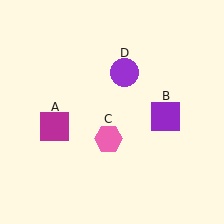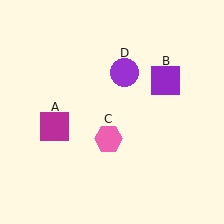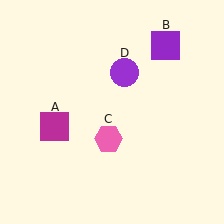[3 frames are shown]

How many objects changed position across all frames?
1 object changed position: purple square (object B).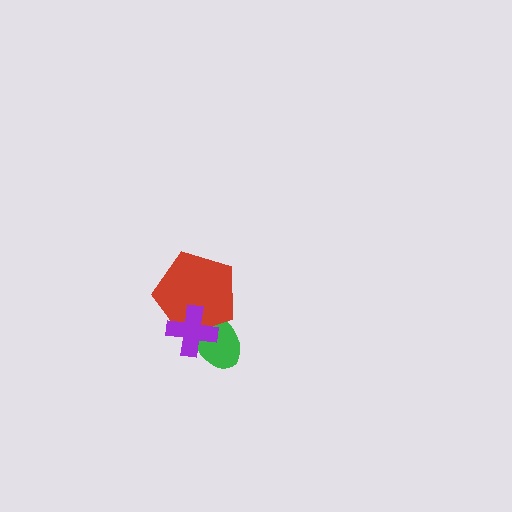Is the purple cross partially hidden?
No, no other shape covers it.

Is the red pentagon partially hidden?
Yes, it is partially covered by another shape.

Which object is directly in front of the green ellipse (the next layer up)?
The red pentagon is directly in front of the green ellipse.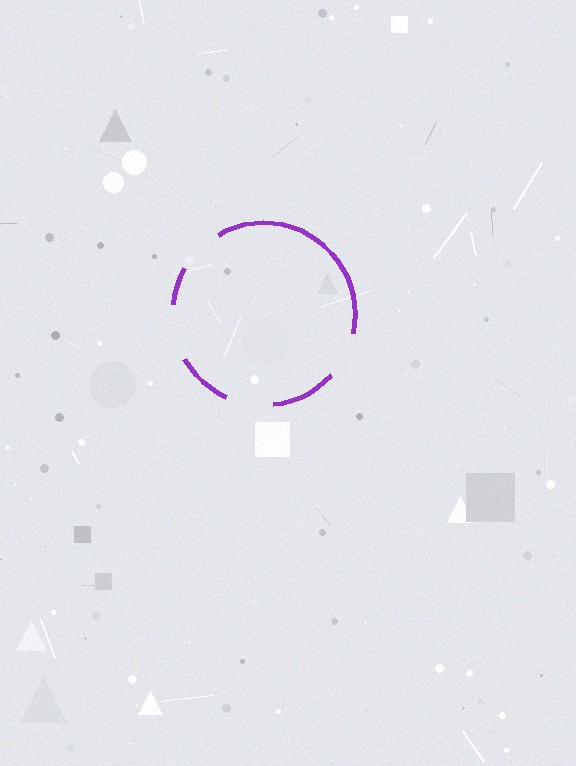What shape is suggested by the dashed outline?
The dashed outline suggests a circle.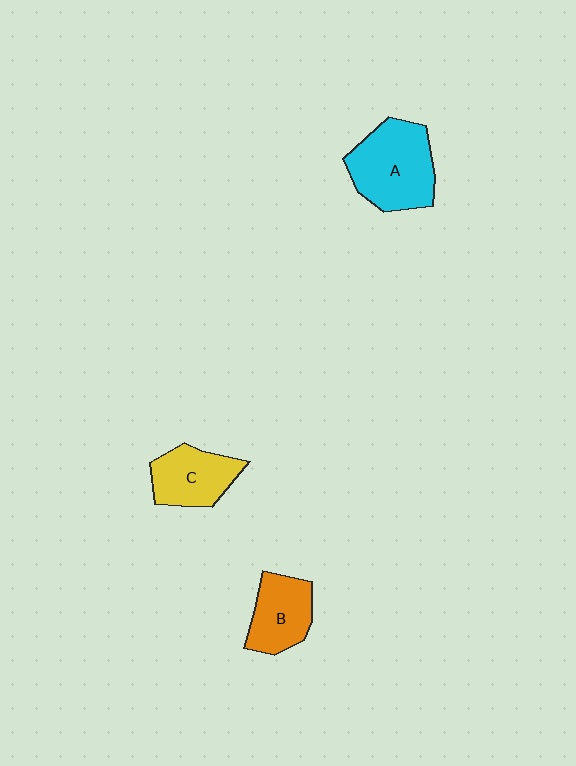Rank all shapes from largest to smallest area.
From largest to smallest: A (cyan), C (yellow), B (orange).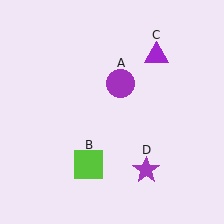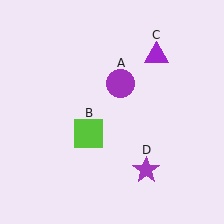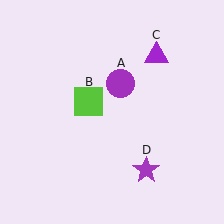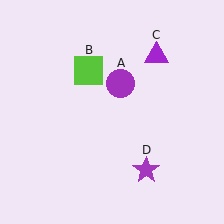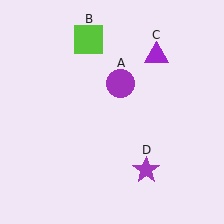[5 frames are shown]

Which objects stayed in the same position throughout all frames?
Purple circle (object A) and purple triangle (object C) and purple star (object D) remained stationary.